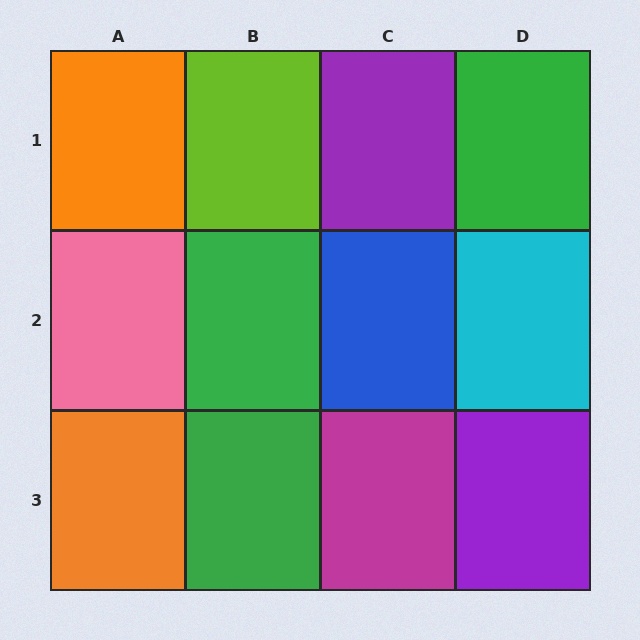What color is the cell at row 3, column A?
Orange.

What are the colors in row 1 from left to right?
Orange, lime, purple, green.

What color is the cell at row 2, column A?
Pink.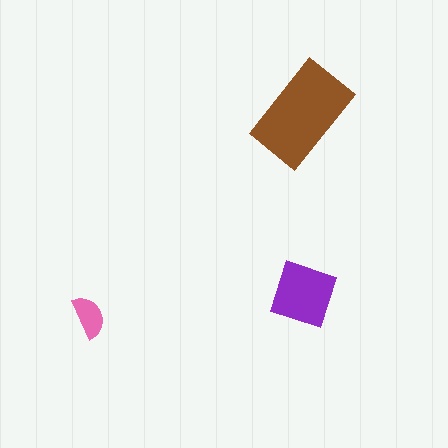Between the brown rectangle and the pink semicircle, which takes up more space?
The brown rectangle.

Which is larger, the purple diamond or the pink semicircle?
The purple diamond.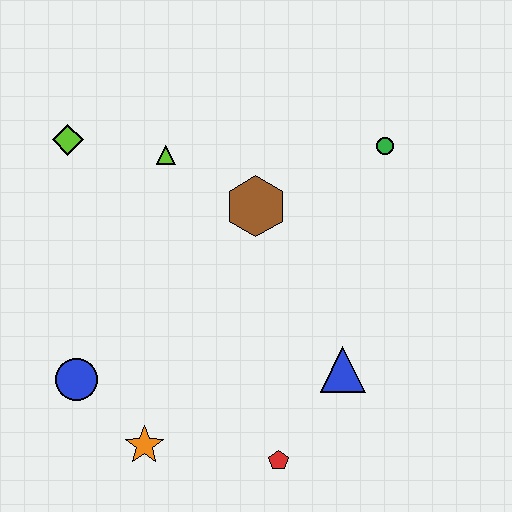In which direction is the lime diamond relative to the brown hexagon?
The lime diamond is to the left of the brown hexagon.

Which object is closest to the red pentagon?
The blue triangle is closest to the red pentagon.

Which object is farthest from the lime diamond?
The red pentagon is farthest from the lime diamond.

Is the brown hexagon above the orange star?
Yes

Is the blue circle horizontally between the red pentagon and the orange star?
No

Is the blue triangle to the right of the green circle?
No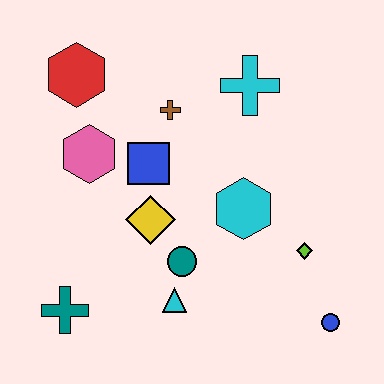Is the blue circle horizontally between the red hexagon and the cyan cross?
No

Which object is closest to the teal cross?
The cyan triangle is closest to the teal cross.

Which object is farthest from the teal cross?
The cyan cross is farthest from the teal cross.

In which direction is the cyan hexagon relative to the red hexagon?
The cyan hexagon is to the right of the red hexagon.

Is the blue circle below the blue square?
Yes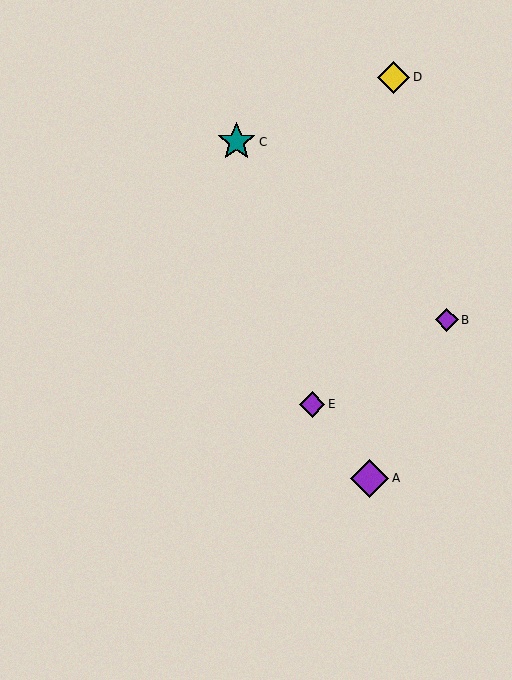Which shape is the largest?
The purple diamond (labeled A) is the largest.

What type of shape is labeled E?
Shape E is a purple diamond.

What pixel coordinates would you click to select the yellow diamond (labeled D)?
Click at (394, 77) to select the yellow diamond D.